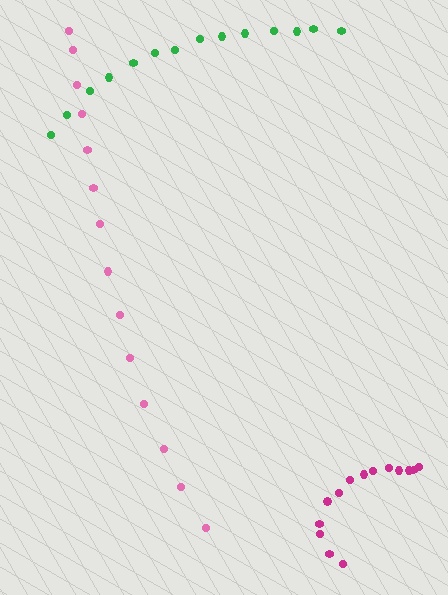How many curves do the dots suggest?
There are 3 distinct paths.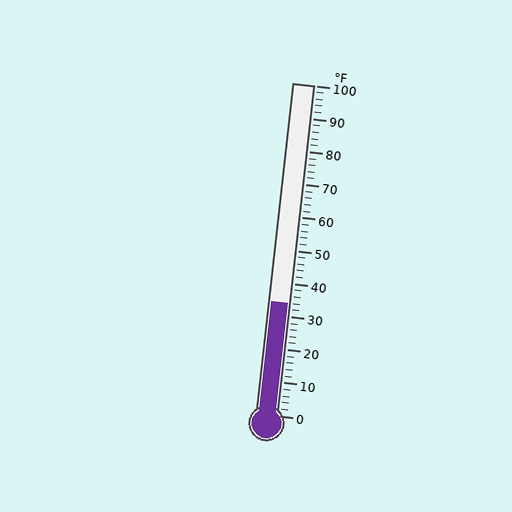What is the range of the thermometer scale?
The thermometer scale ranges from 0°F to 100°F.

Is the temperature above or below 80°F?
The temperature is below 80°F.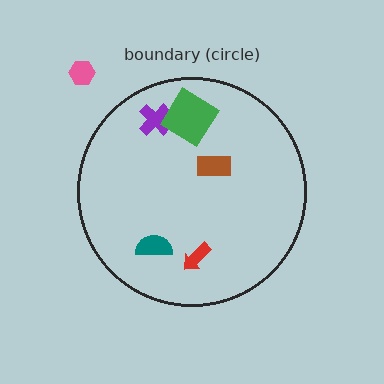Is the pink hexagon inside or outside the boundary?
Outside.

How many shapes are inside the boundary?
5 inside, 1 outside.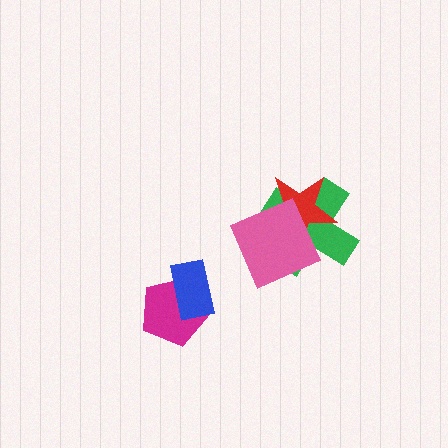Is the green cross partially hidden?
Yes, it is partially covered by another shape.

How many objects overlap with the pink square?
2 objects overlap with the pink square.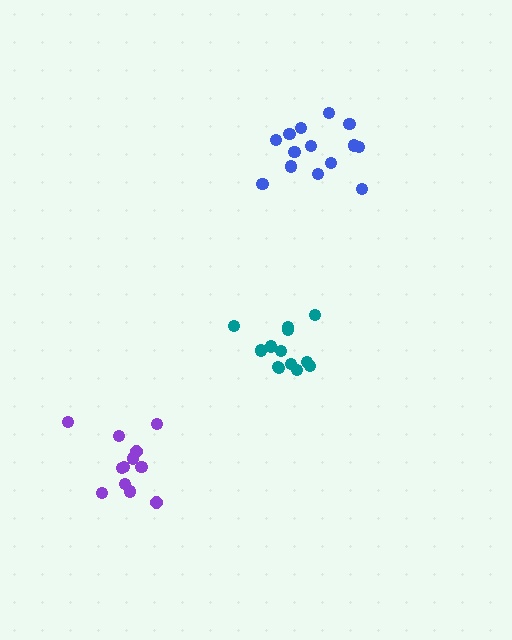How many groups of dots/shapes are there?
There are 3 groups.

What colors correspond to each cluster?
The clusters are colored: purple, blue, teal.